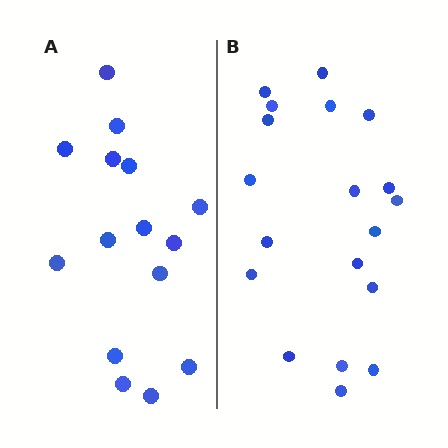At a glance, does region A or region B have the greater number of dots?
Region B (the right region) has more dots.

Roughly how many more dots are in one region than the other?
Region B has about 4 more dots than region A.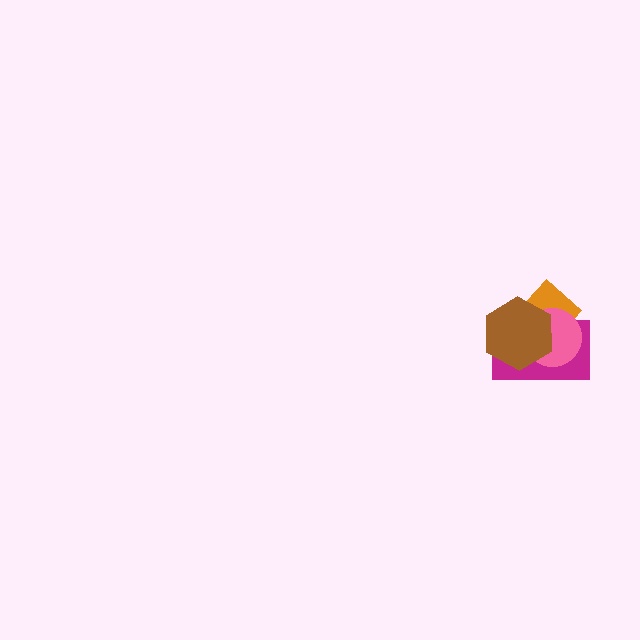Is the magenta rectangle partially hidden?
Yes, it is partially covered by another shape.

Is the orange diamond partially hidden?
Yes, it is partially covered by another shape.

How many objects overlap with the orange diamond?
3 objects overlap with the orange diamond.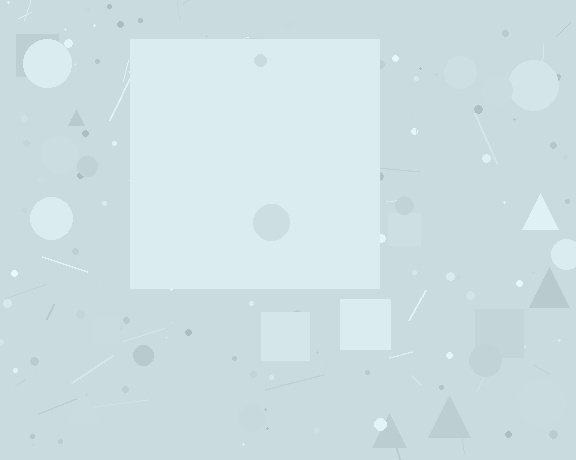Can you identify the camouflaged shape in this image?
The camouflaged shape is a square.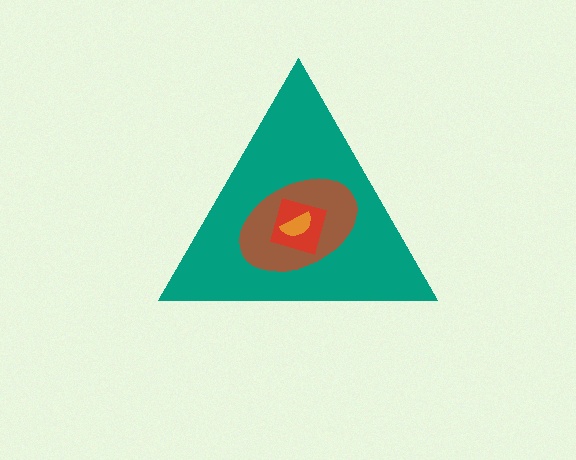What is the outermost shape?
The teal triangle.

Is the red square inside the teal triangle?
Yes.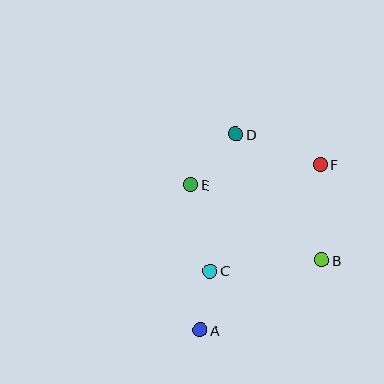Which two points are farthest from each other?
Points A and F are farthest from each other.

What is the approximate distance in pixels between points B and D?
The distance between B and D is approximately 152 pixels.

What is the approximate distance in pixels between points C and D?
The distance between C and D is approximately 139 pixels.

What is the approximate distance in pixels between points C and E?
The distance between C and E is approximately 88 pixels.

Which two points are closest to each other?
Points A and C are closest to each other.